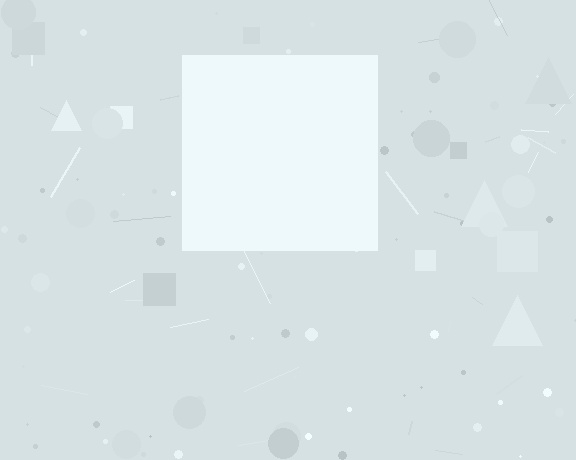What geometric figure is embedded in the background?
A square is embedded in the background.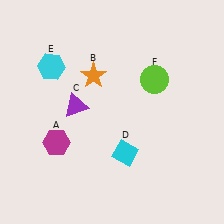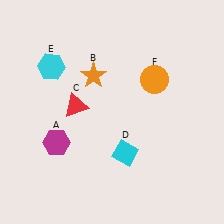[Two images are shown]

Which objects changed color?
C changed from purple to red. F changed from lime to orange.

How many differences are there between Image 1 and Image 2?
There are 2 differences between the two images.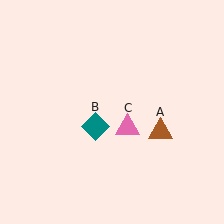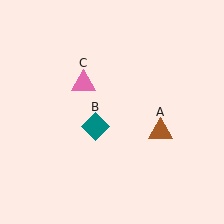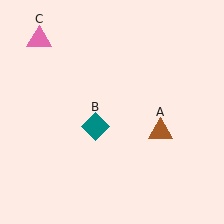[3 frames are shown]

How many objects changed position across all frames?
1 object changed position: pink triangle (object C).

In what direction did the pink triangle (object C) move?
The pink triangle (object C) moved up and to the left.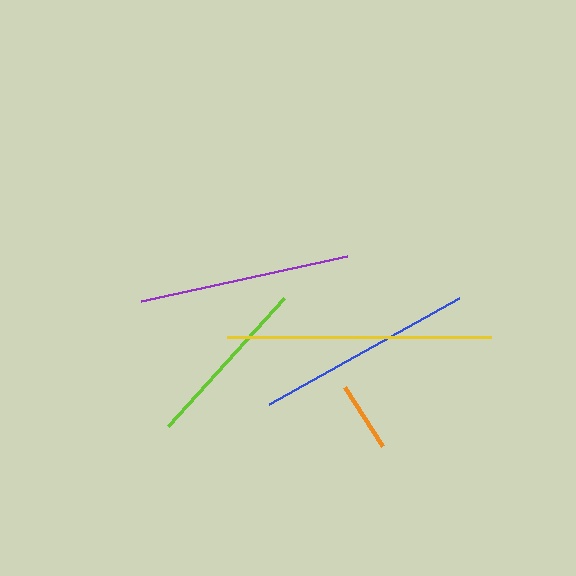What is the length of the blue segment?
The blue segment is approximately 218 pixels long.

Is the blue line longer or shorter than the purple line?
The blue line is longer than the purple line.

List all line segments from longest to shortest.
From longest to shortest: yellow, blue, purple, lime, orange.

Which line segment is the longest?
The yellow line is the longest at approximately 264 pixels.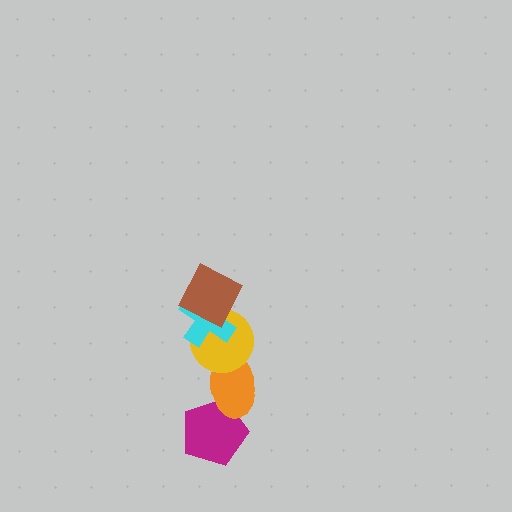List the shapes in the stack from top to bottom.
From top to bottom: the brown square, the cyan cross, the yellow circle, the orange ellipse, the magenta pentagon.